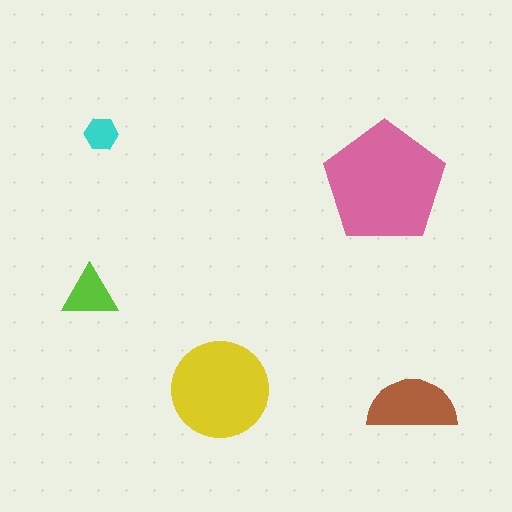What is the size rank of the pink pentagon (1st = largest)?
1st.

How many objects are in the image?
There are 5 objects in the image.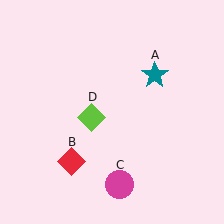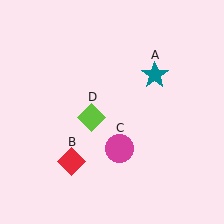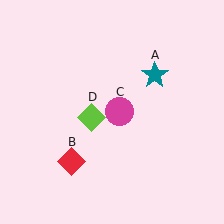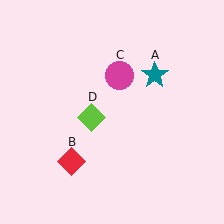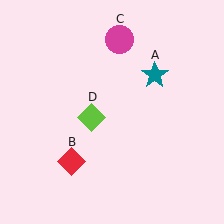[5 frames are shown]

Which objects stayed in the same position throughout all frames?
Teal star (object A) and red diamond (object B) and lime diamond (object D) remained stationary.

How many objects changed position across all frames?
1 object changed position: magenta circle (object C).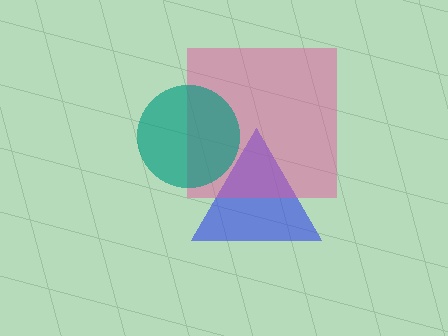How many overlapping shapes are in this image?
There are 3 overlapping shapes in the image.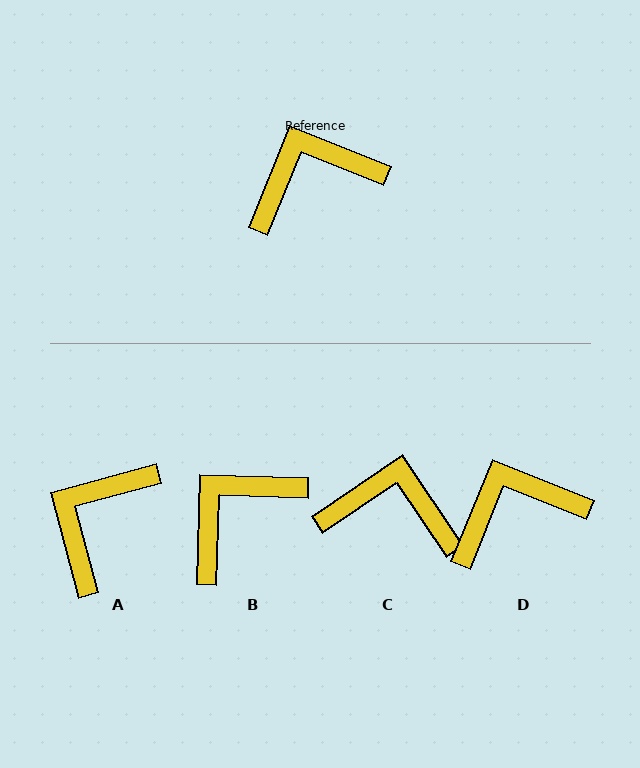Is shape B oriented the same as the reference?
No, it is off by about 20 degrees.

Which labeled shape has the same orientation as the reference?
D.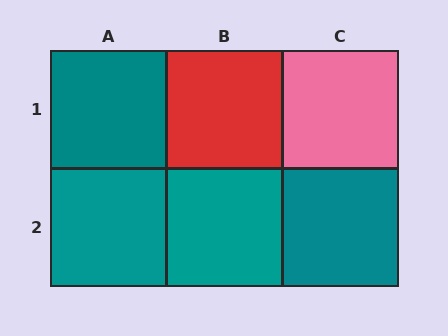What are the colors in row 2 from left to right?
Teal, teal, teal.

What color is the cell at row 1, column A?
Teal.